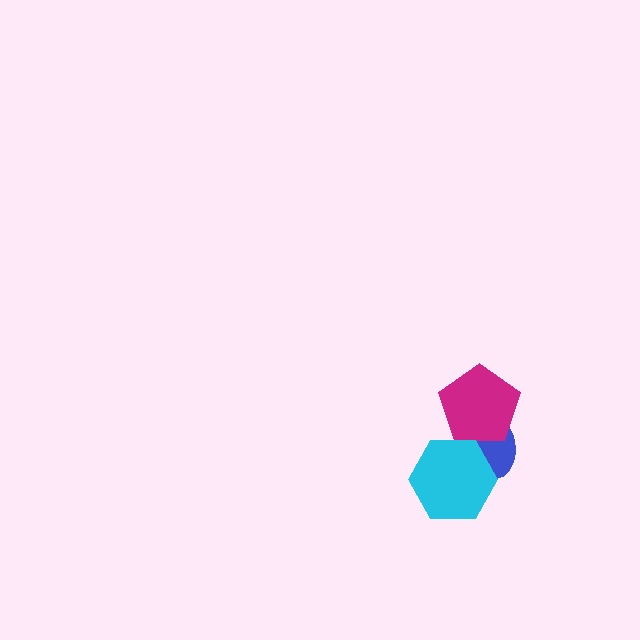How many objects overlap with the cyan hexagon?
2 objects overlap with the cyan hexagon.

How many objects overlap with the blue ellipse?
2 objects overlap with the blue ellipse.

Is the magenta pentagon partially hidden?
Yes, it is partially covered by another shape.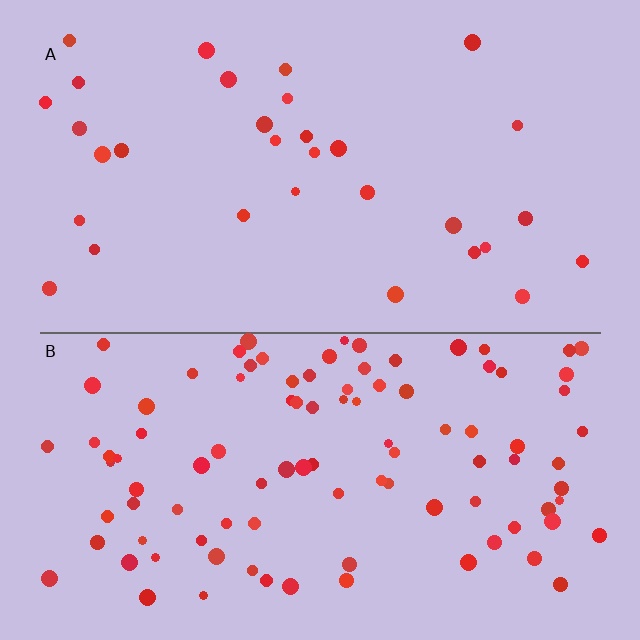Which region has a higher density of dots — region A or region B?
B (the bottom).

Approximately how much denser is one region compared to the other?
Approximately 3.2× — region B over region A.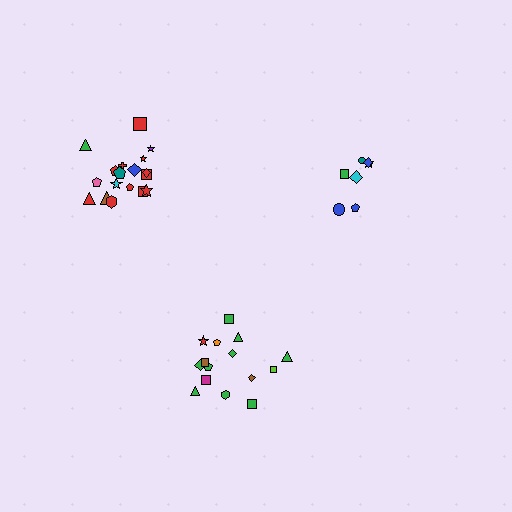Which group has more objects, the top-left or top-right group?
The top-left group.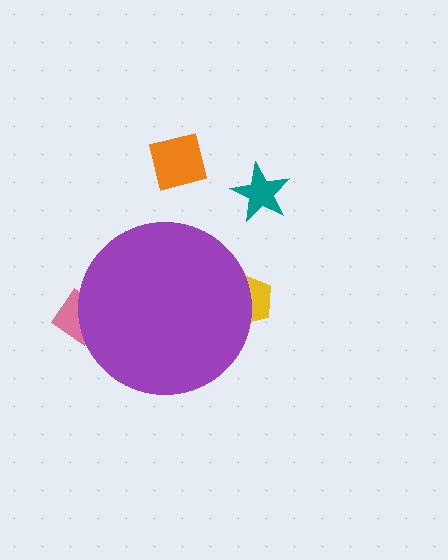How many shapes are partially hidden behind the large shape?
2 shapes are partially hidden.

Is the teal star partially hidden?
No, the teal star is fully visible.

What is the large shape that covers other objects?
A purple circle.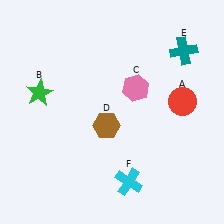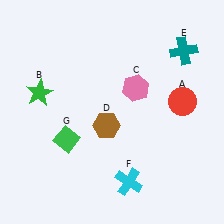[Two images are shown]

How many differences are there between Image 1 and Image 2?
There is 1 difference between the two images.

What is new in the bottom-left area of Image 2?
A green diamond (G) was added in the bottom-left area of Image 2.